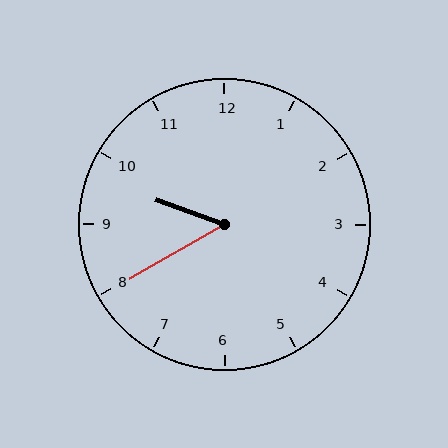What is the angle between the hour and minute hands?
Approximately 50 degrees.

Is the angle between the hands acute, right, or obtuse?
It is acute.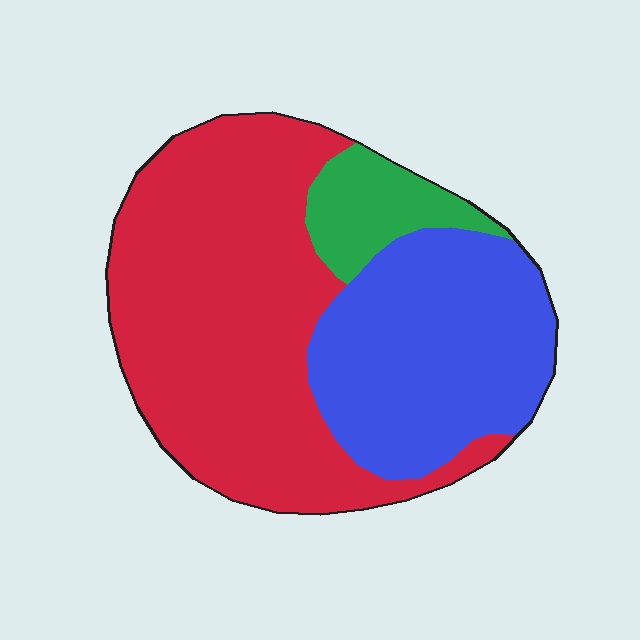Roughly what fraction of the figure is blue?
Blue covers 34% of the figure.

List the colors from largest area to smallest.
From largest to smallest: red, blue, green.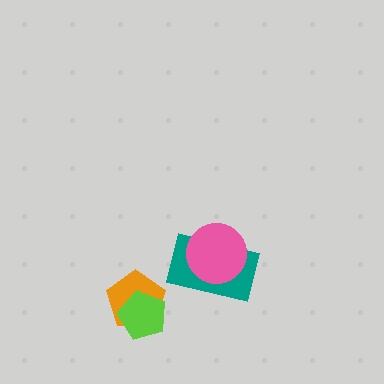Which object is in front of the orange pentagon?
The lime pentagon is in front of the orange pentagon.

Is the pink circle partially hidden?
No, no other shape covers it.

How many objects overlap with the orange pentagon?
1 object overlaps with the orange pentagon.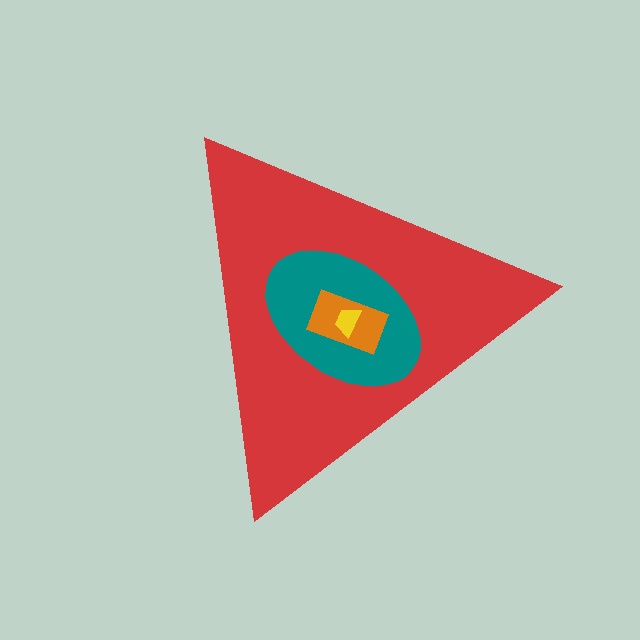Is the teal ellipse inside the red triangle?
Yes.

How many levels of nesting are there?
4.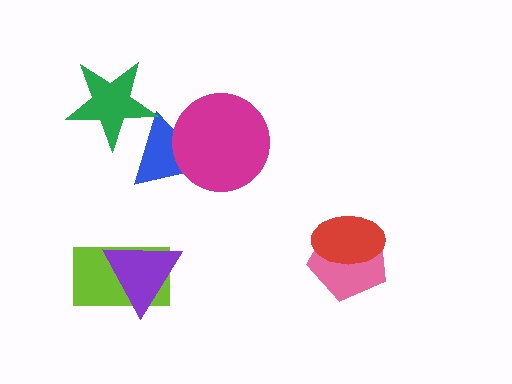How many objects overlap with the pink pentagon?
1 object overlaps with the pink pentagon.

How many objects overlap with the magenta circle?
1 object overlaps with the magenta circle.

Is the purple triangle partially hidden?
No, no other shape covers it.